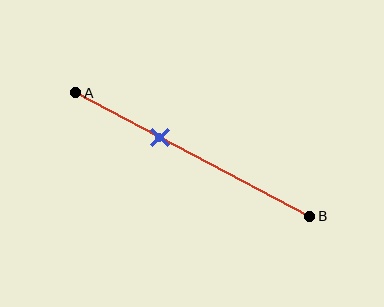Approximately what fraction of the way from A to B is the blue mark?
The blue mark is approximately 35% of the way from A to B.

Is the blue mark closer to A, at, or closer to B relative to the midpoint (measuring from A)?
The blue mark is closer to point A than the midpoint of segment AB.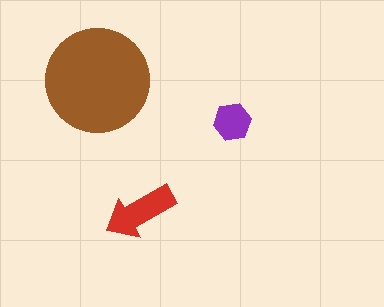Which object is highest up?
The brown circle is topmost.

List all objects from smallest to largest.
The purple hexagon, the red arrow, the brown circle.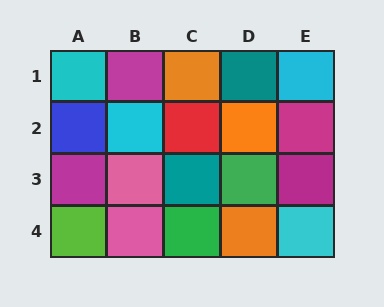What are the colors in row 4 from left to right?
Lime, pink, green, orange, cyan.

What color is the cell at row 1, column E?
Cyan.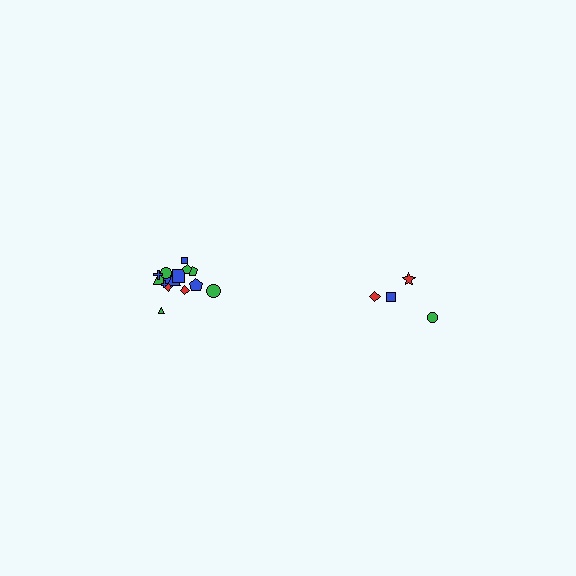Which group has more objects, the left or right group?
The left group.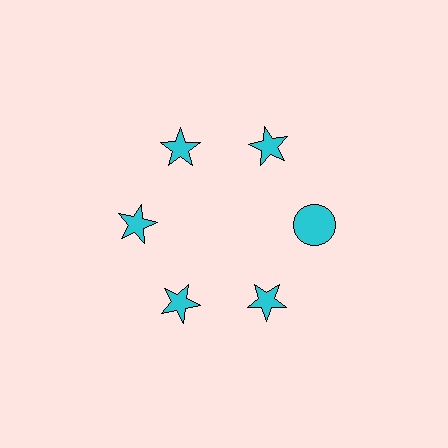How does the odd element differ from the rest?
It has a different shape: circle instead of star.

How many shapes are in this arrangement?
There are 6 shapes arranged in a ring pattern.